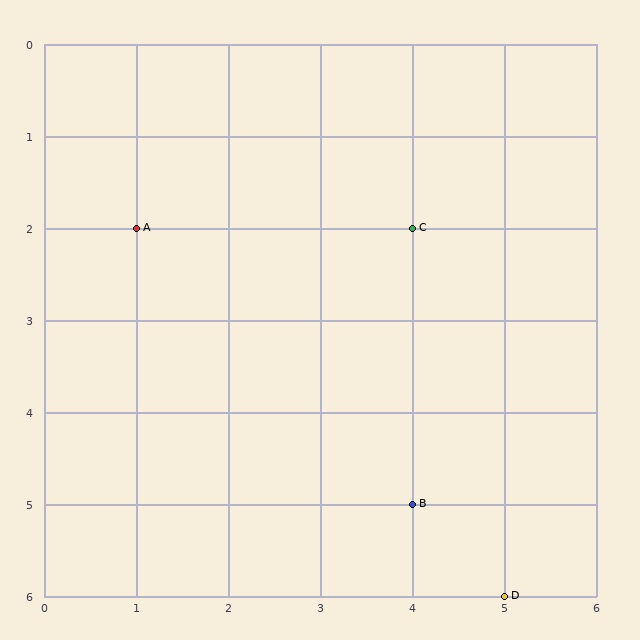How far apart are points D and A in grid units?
Points D and A are 4 columns and 4 rows apart (about 5.7 grid units diagonally).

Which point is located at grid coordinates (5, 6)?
Point D is at (5, 6).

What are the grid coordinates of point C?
Point C is at grid coordinates (4, 2).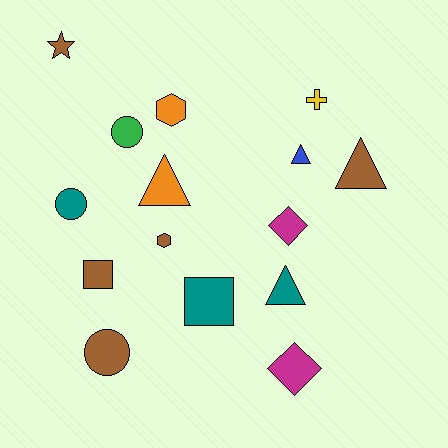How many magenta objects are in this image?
There are 2 magenta objects.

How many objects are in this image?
There are 15 objects.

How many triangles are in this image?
There are 4 triangles.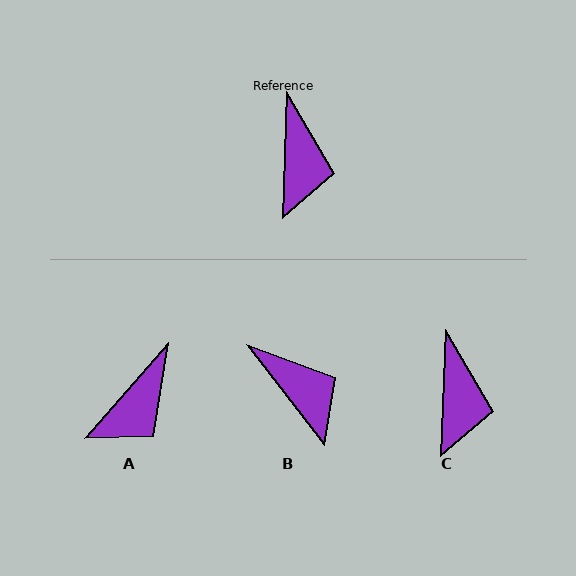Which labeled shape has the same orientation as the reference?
C.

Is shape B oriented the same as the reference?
No, it is off by about 40 degrees.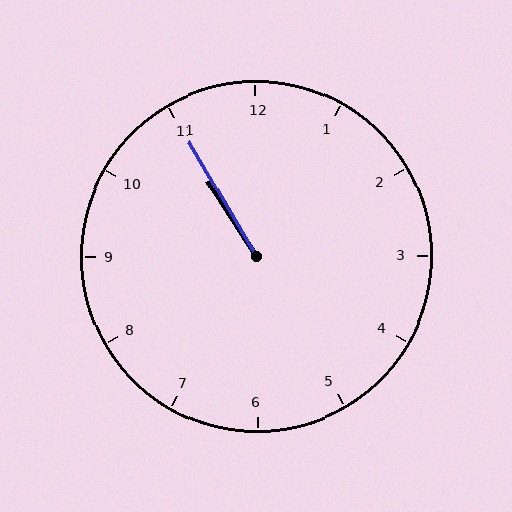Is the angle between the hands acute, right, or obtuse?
It is acute.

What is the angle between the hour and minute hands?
Approximately 2 degrees.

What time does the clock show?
10:55.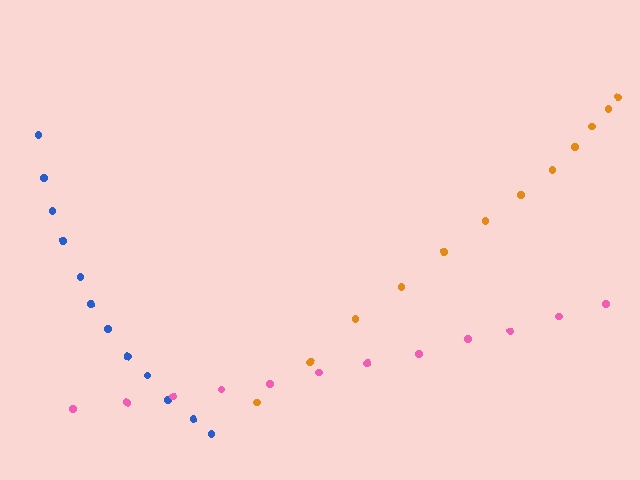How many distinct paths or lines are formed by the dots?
There are 3 distinct paths.